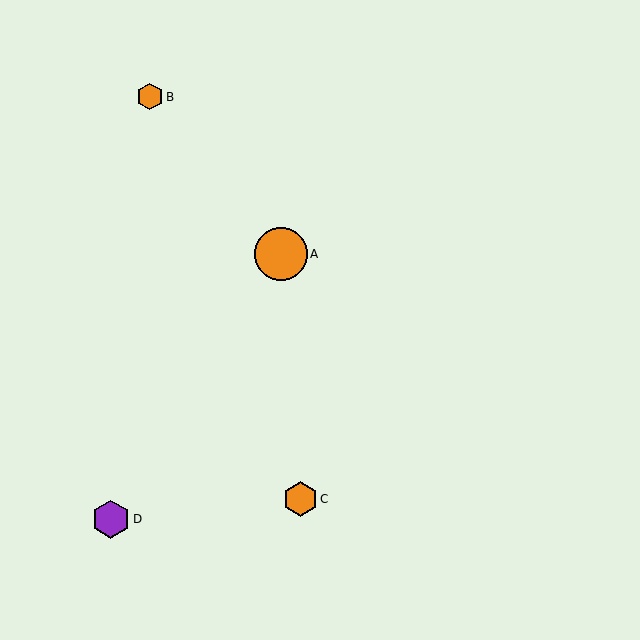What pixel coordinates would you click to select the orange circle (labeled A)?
Click at (281, 254) to select the orange circle A.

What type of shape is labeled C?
Shape C is an orange hexagon.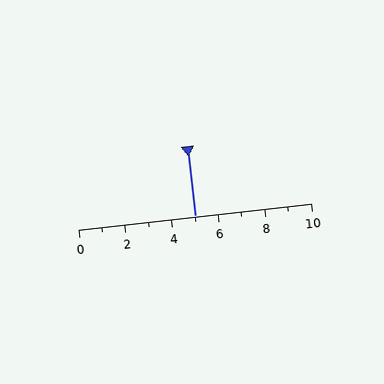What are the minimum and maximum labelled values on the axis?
The axis runs from 0 to 10.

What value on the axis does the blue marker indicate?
The marker indicates approximately 5.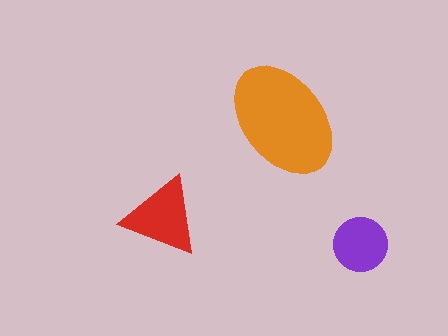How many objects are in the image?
There are 3 objects in the image.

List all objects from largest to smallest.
The orange ellipse, the red triangle, the purple circle.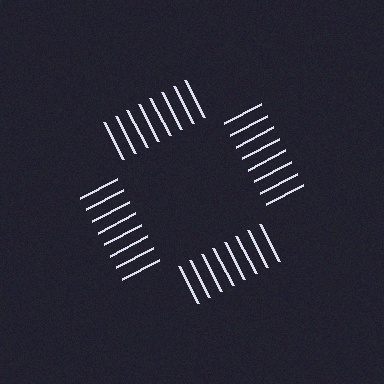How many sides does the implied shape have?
4 sides — the line-ends trace a square.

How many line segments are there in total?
32 — 8 along each of the 4 edges.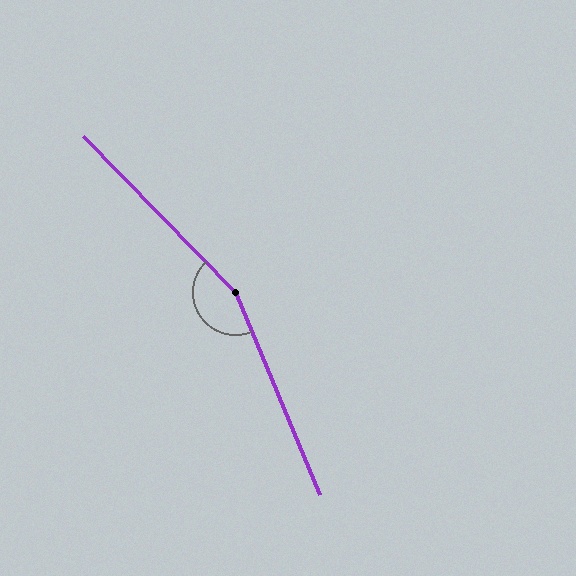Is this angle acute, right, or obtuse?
It is obtuse.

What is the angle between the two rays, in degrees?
Approximately 159 degrees.